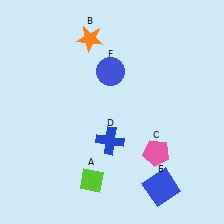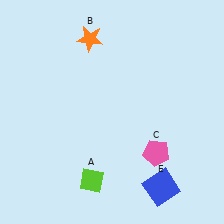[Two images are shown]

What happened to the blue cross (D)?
The blue cross (D) was removed in Image 2. It was in the bottom-left area of Image 1.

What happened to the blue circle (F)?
The blue circle (F) was removed in Image 2. It was in the top-left area of Image 1.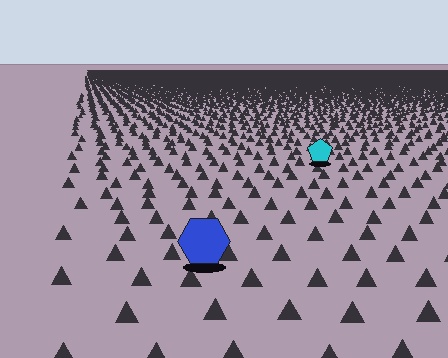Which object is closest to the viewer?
The blue hexagon is closest. The texture marks near it are larger and more spread out.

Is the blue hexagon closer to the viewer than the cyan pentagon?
Yes. The blue hexagon is closer — you can tell from the texture gradient: the ground texture is coarser near it.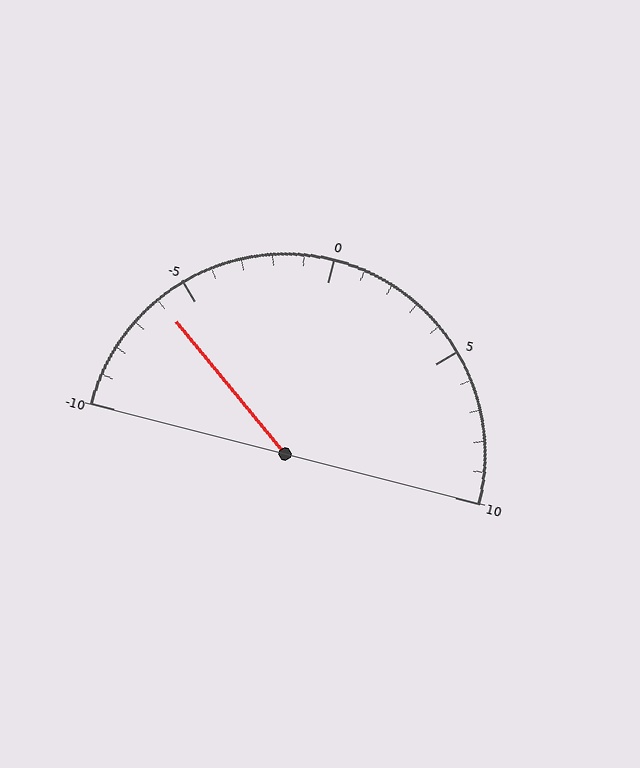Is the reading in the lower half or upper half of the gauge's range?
The reading is in the lower half of the range (-10 to 10).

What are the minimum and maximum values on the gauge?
The gauge ranges from -10 to 10.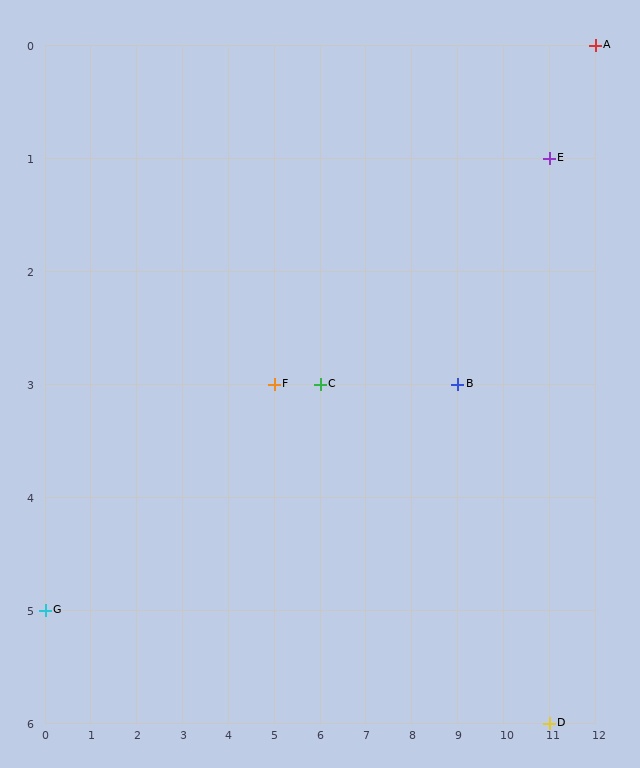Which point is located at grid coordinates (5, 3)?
Point F is at (5, 3).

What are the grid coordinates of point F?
Point F is at grid coordinates (5, 3).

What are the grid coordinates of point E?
Point E is at grid coordinates (11, 1).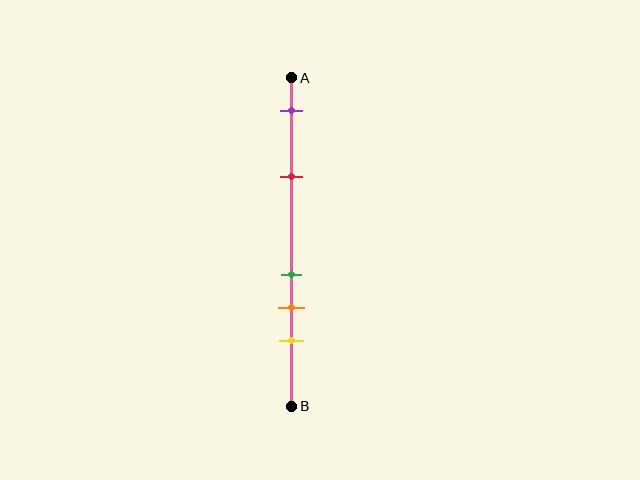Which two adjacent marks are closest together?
The green and orange marks are the closest adjacent pair.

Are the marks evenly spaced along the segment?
No, the marks are not evenly spaced.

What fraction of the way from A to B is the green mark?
The green mark is approximately 60% (0.6) of the way from A to B.